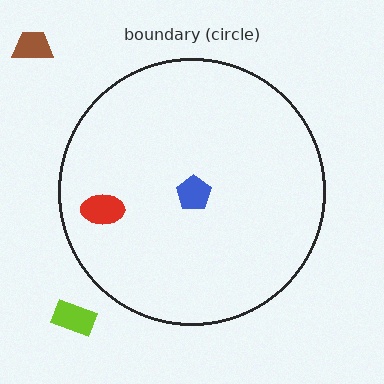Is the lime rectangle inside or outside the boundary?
Outside.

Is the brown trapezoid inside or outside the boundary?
Outside.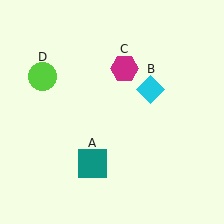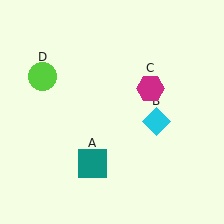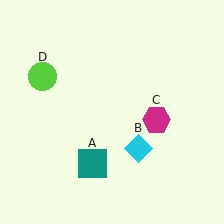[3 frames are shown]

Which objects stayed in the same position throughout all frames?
Teal square (object A) and lime circle (object D) remained stationary.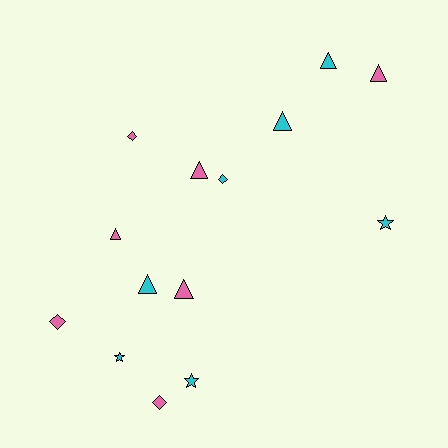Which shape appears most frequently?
Triangle, with 7 objects.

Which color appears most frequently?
Pink, with 7 objects.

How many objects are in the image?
There are 14 objects.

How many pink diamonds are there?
There are 3 pink diamonds.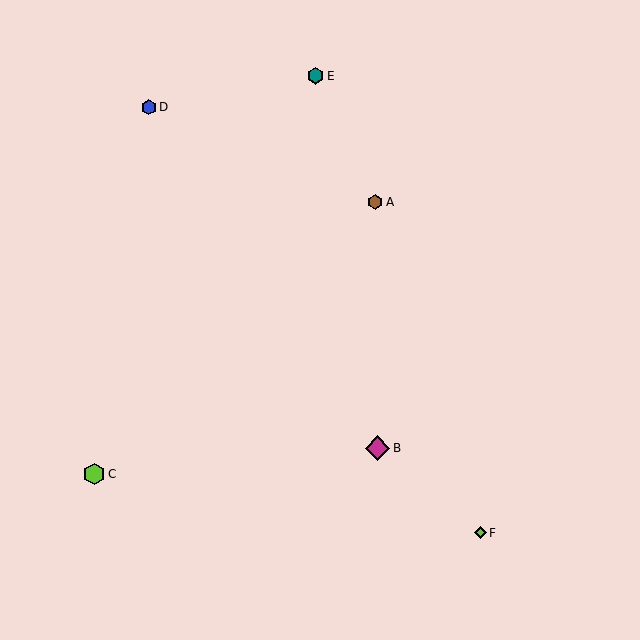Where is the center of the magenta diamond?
The center of the magenta diamond is at (378, 448).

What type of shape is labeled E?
Shape E is a teal hexagon.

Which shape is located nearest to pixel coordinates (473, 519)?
The lime diamond (labeled F) at (480, 533) is nearest to that location.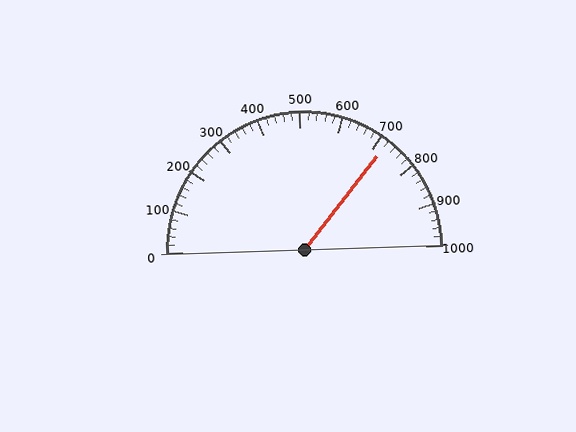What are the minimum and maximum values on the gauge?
The gauge ranges from 0 to 1000.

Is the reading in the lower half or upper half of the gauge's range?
The reading is in the upper half of the range (0 to 1000).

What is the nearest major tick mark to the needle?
The nearest major tick mark is 700.